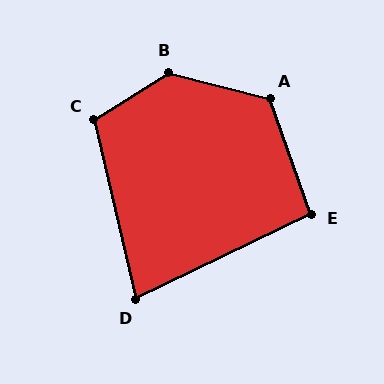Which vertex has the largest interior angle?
B, at approximately 133 degrees.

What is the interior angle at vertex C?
Approximately 109 degrees (obtuse).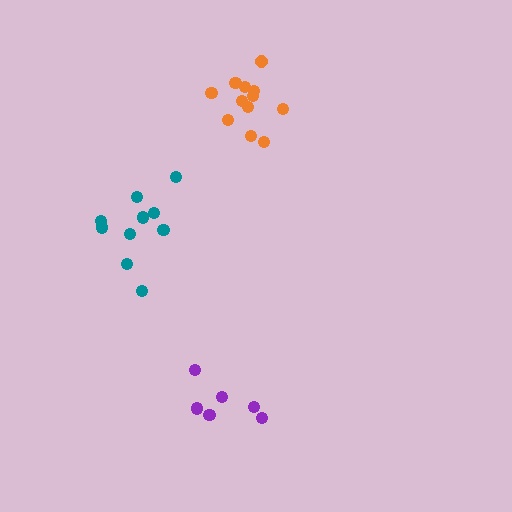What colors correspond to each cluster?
The clusters are colored: orange, teal, purple.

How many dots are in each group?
Group 1: 12 dots, Group 2: 10 dots, Group 3: 6 dots (28 total).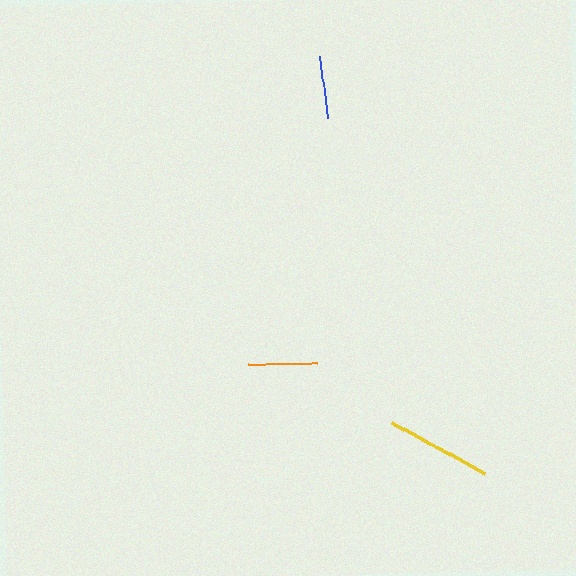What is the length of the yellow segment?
The yellow segment is approximately 106 pixels long.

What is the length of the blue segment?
The blue segment is approximately 62 pixels long.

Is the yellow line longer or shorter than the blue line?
The yellow line is longer than the blue line.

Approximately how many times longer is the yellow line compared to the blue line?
The yellow line is approximately 1.7 times the length of the blue line.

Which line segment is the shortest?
The blue line is the shortest at approximately 62 pixels.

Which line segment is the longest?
The yellow line is the longest at approximately 106 pixels.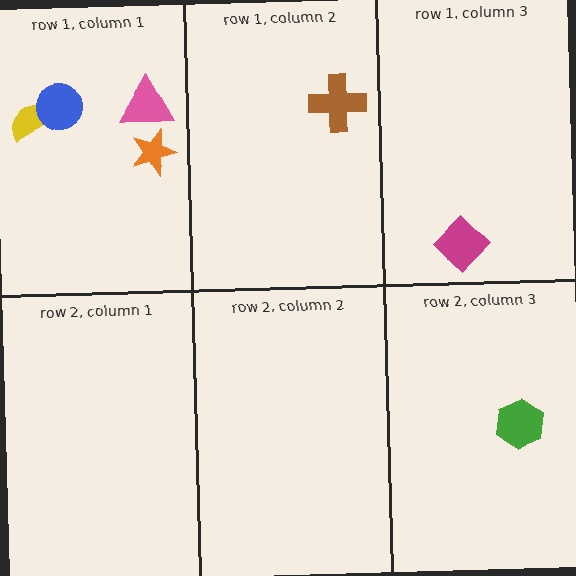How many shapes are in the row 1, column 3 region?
1.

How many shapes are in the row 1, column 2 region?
1.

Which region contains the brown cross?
The row 1, column 2 region.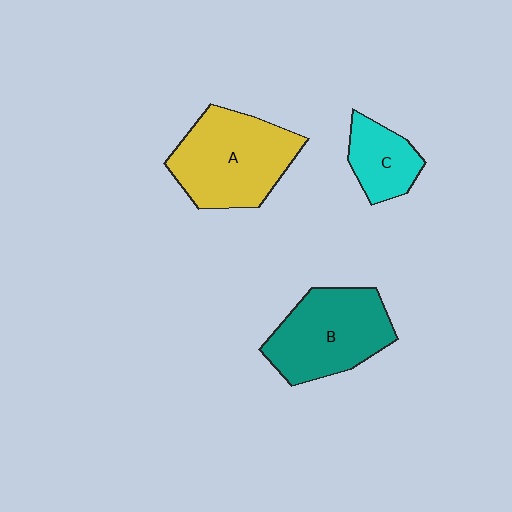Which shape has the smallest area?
Shape C (cyan).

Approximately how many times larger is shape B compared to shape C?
Approximately 2.0 times.